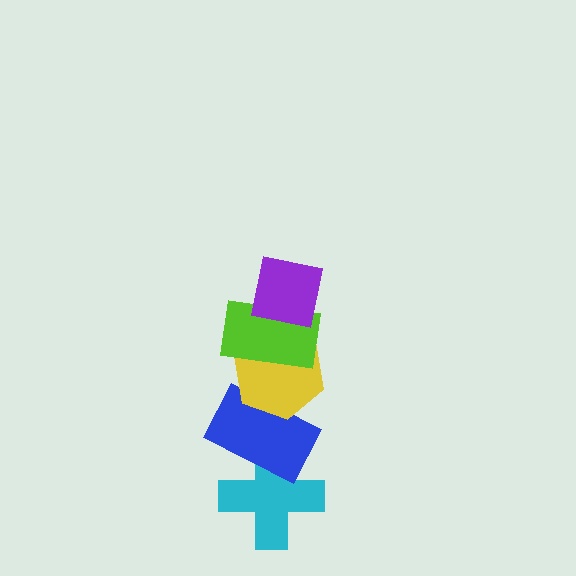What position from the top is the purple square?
The purple square is 1st from the top.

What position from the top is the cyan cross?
The cyan cross is 5th from the top.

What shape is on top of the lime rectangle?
The purple square is on top of the lime rectangle.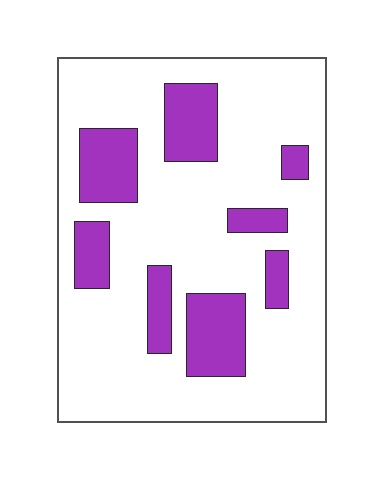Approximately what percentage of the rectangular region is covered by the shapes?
Approximately 25%.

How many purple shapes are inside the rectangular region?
8.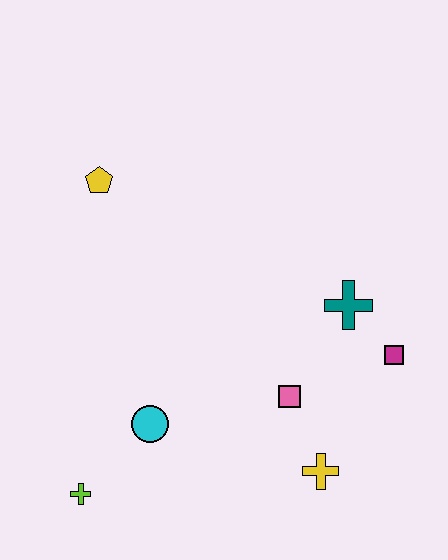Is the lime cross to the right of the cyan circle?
No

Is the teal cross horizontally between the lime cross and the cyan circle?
No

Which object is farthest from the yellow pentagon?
The yellow cross is farthest from the yellow pentagon.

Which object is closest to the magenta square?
The teal cross is closest to the magenta square.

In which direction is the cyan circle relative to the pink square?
The cyan circle is to the left of the pink square.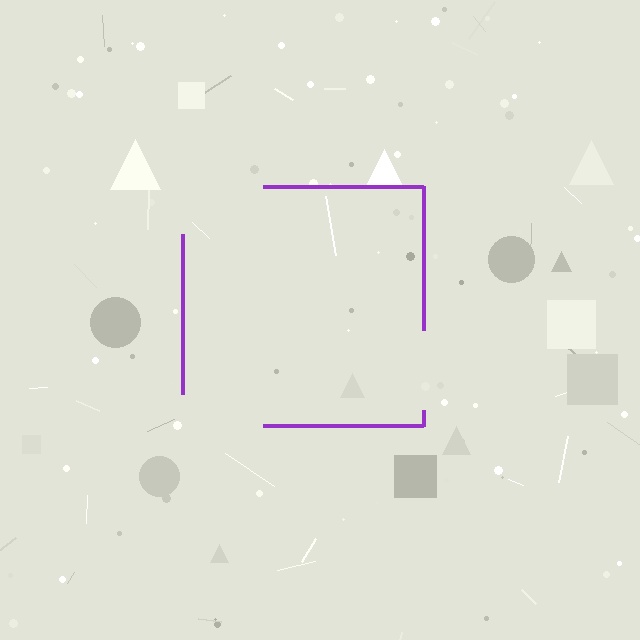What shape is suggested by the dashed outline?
The dashed outline suggests a square.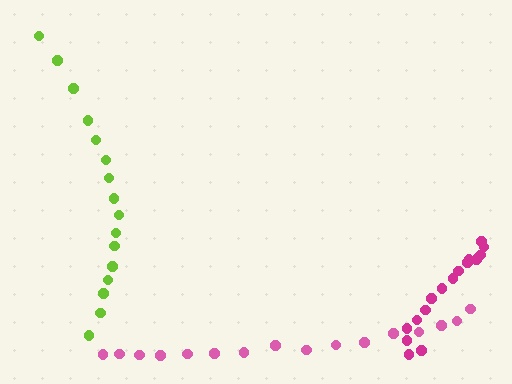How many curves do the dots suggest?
There are 3 distinct paths.